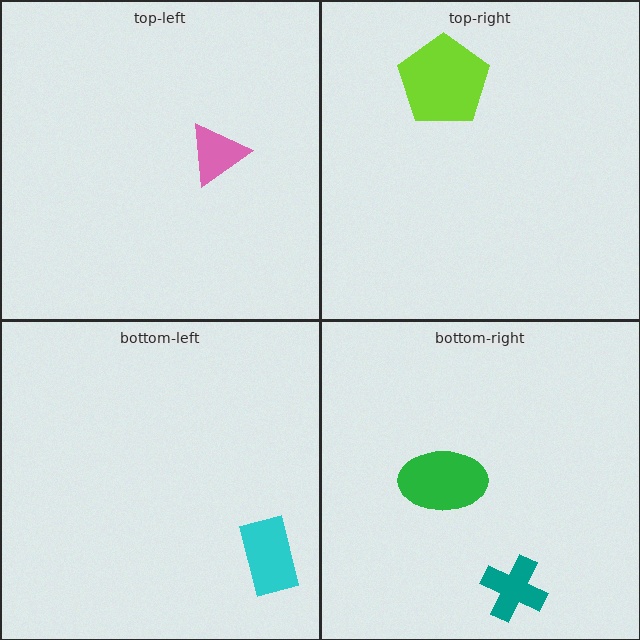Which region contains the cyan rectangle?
The bottom-left region.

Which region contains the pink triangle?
The top-left region.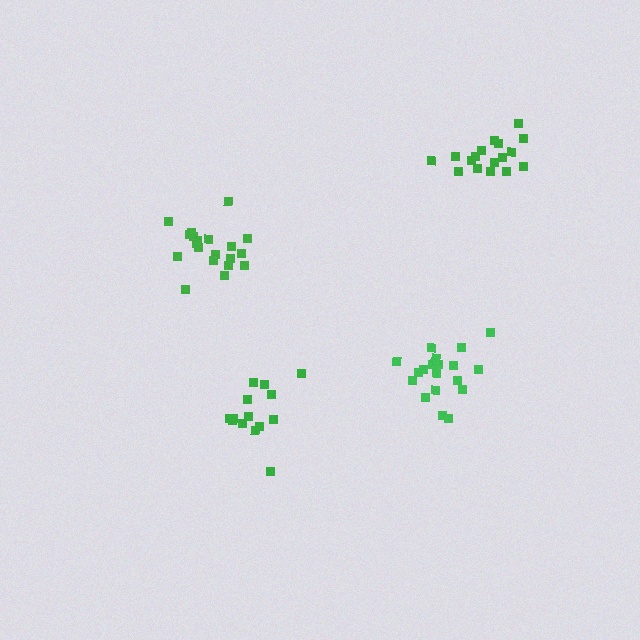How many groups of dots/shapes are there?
There are 4 groups.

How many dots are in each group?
Group 1: 17 dots, Group 2: 14 dots, Group 3: 20 dots, Group 4: 20 dots (71 total).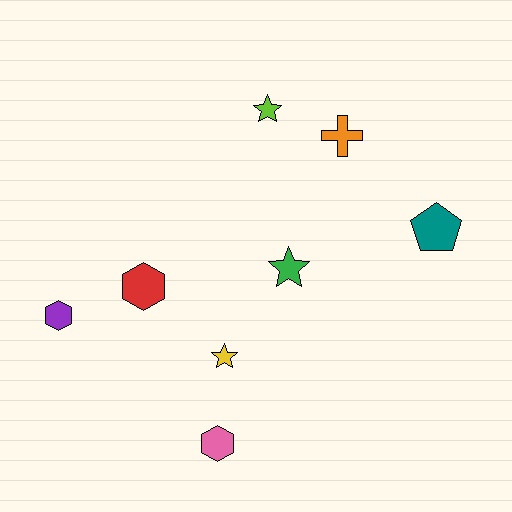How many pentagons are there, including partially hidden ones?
There is 1 pentagon.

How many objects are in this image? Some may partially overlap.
There are 8 objects.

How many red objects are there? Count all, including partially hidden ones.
There is 1 red object.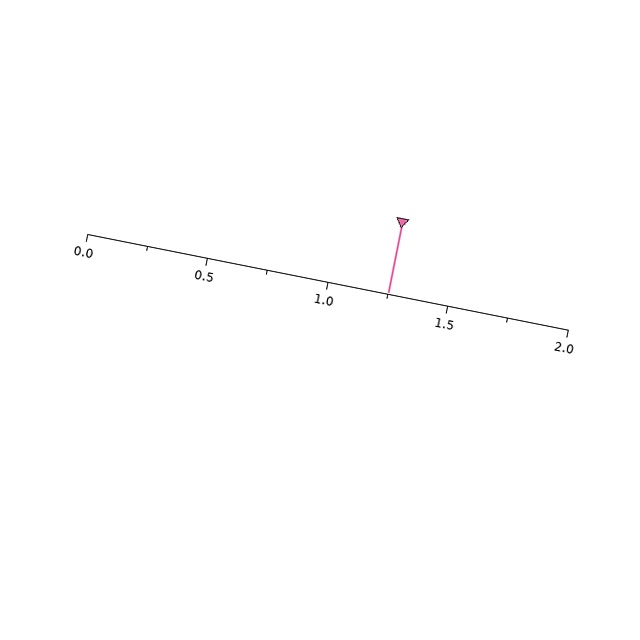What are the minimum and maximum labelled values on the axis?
The axis runs from 0.0 to 2.0.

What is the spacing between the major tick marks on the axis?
The major ticks are spaced 0.5 apart.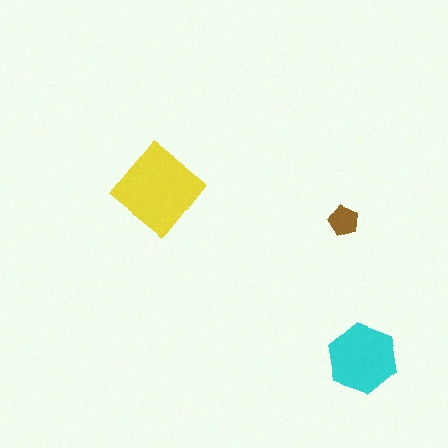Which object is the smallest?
The brown pentagon.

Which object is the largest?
The yellow diamond.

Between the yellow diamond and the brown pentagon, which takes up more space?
The yellow diamond.